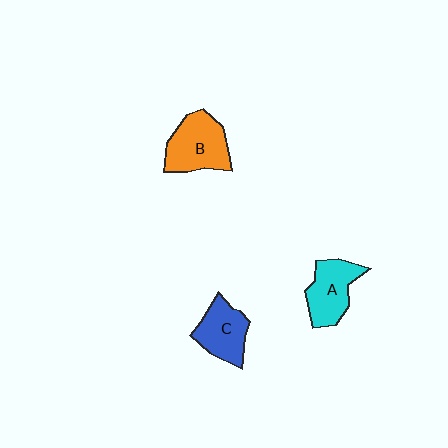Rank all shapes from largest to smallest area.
From largest to smallest: B (orange), A (cyan), C (blue).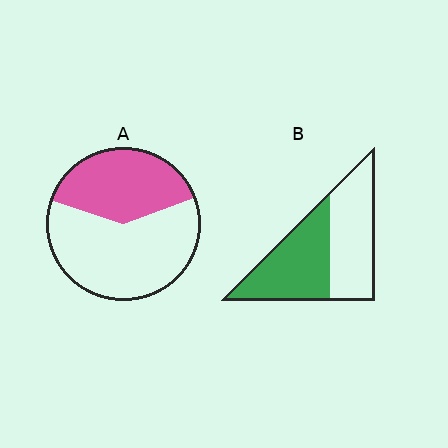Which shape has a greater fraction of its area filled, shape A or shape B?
Shape B.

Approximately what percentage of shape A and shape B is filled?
A is approximately 40% and B is approximately 50%.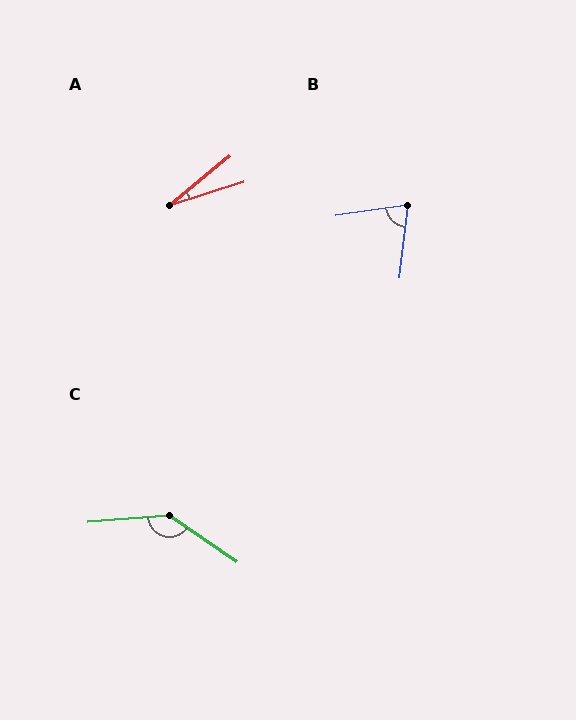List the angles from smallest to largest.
A (22°), B (74°), C (141°).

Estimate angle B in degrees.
Approximately 74 degrees.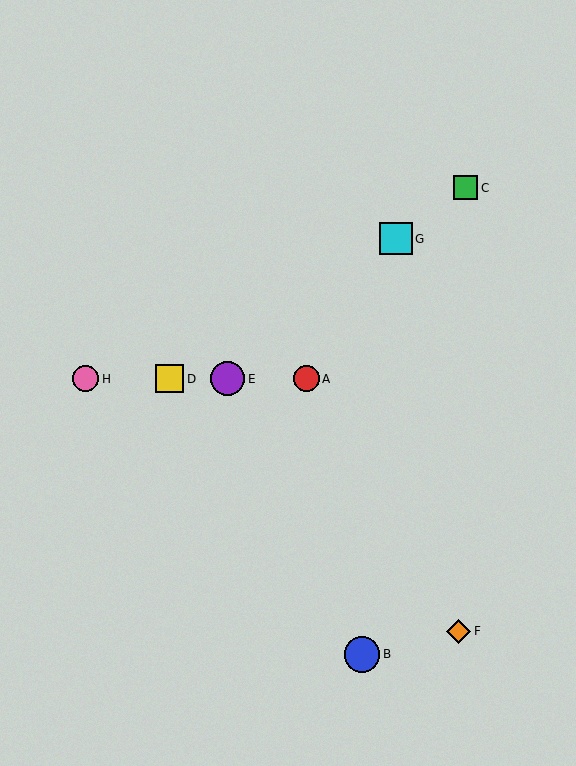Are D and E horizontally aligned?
Yes, both are at y≈379.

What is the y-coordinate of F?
Object F is at y≈631.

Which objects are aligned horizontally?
Objects A, D, E, H are aligned horizontally.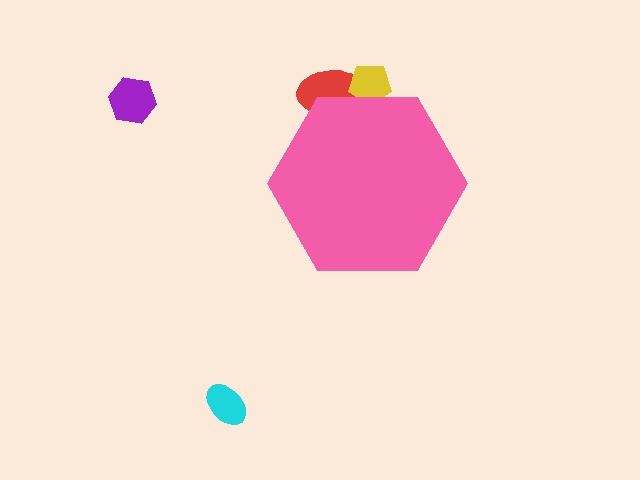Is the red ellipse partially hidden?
Yes, the red ellipse is partially hidden behind the pink hexagon.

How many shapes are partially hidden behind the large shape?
2 shapes are partially hidden.